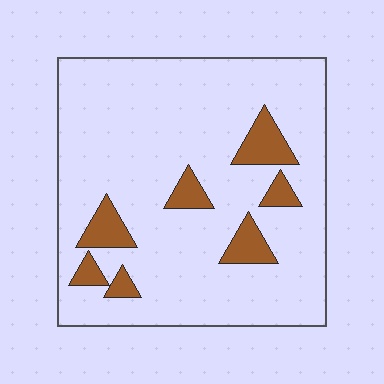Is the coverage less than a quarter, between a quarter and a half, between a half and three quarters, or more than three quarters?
Less than a quarter.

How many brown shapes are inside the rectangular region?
7.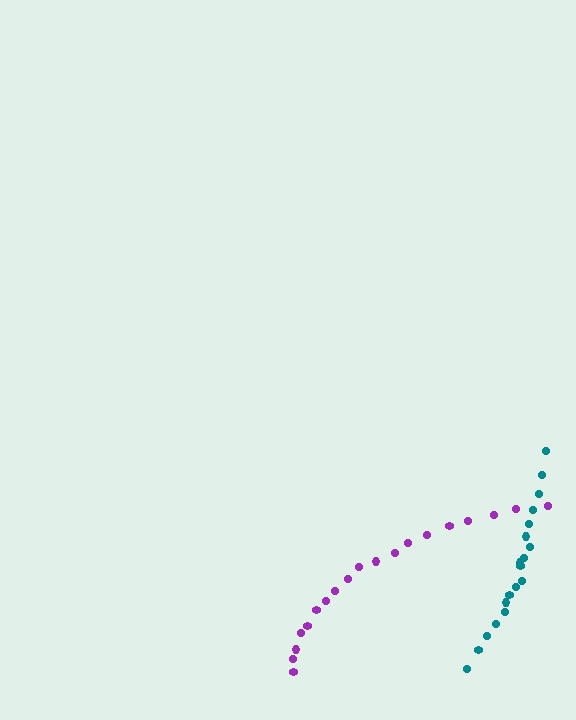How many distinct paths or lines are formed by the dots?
There are 2 distinct paths.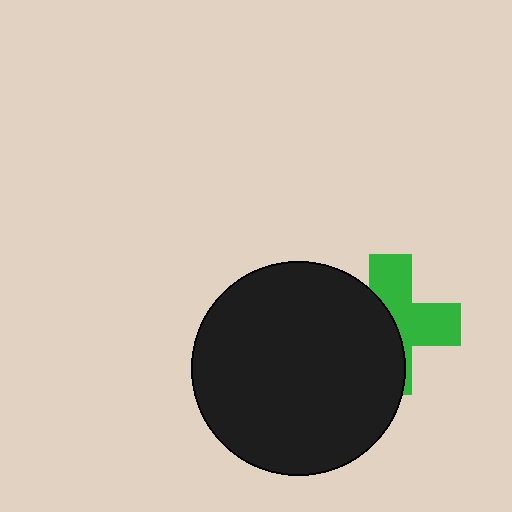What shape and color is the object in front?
The object in front is a black circle.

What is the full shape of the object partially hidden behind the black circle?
The partially hidden object is a green cross.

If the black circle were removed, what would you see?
You would see the complete green cross.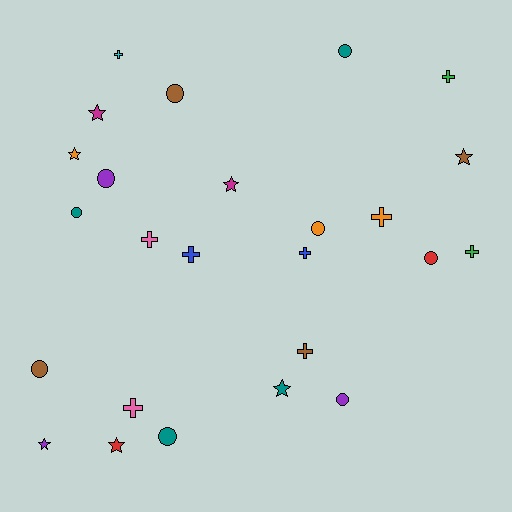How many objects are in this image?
There are 25 objects.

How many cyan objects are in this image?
There is 1 cyan object.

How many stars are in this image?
There are 7 stars.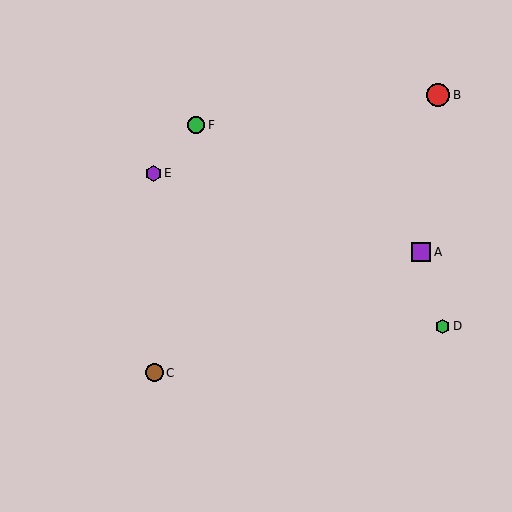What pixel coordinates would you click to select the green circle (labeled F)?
Click at (196, 125) to select the green circle F.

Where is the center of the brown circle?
The center of the brown circle is at (155, 373).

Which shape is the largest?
The red circle (labeled B) is the largest.